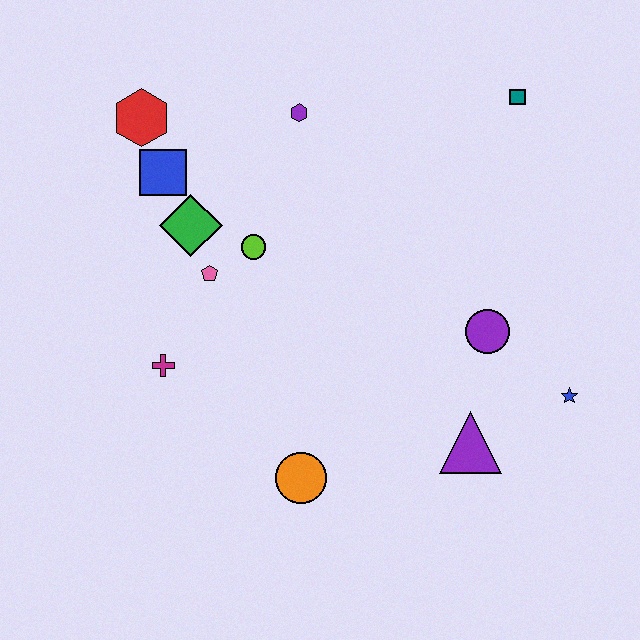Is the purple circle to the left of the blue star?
Yes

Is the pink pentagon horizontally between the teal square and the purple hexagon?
No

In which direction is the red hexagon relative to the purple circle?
The red hexagon is to the left of the purple circle.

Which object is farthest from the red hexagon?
The blue star is farthest from the red hexagon.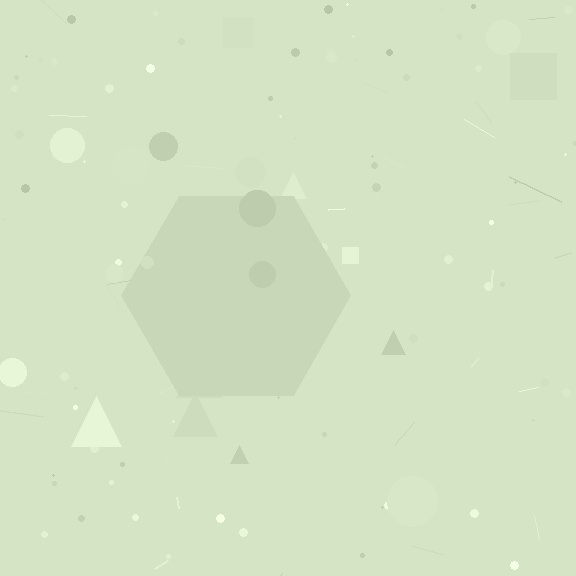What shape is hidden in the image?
A hexagon is hidden in the image.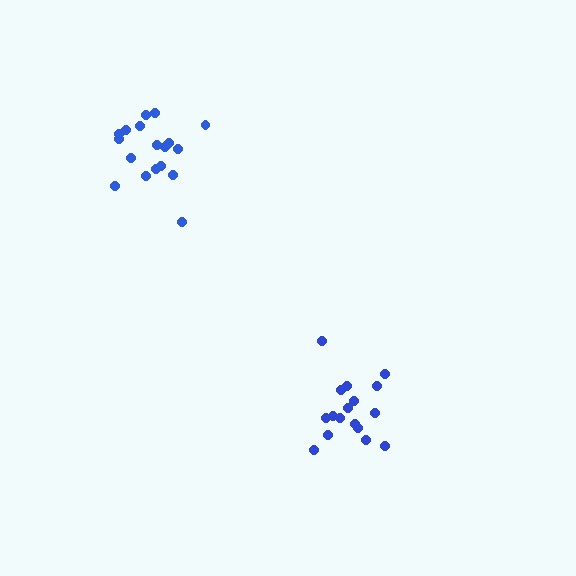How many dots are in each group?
Group 1: 17 dots, Group 2: 18 dots (35 total).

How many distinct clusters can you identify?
There are 2 distinct clusters.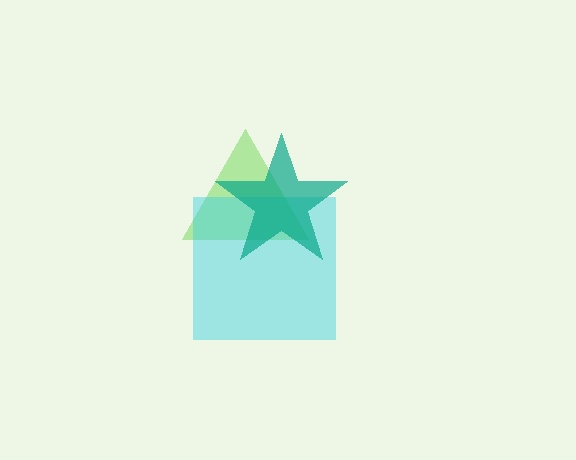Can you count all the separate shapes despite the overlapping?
Yes, there are 3 separate shapes.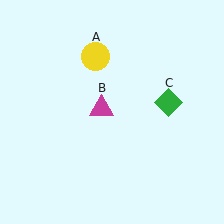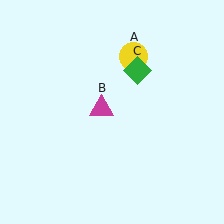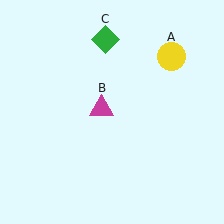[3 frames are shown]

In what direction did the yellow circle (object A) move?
The yellow circle (object A) moved right.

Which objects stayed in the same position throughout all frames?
Magenta triangle (object B) remained stationary.